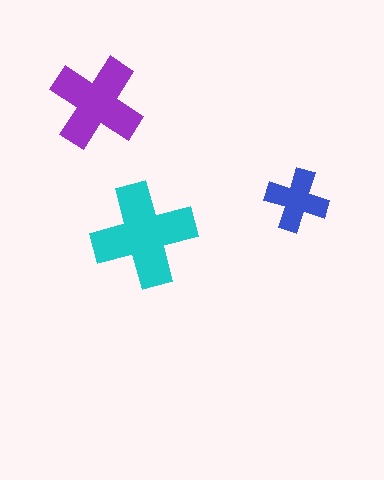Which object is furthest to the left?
The purple cross is leftmost.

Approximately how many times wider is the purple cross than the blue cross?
About 1.5 times wider.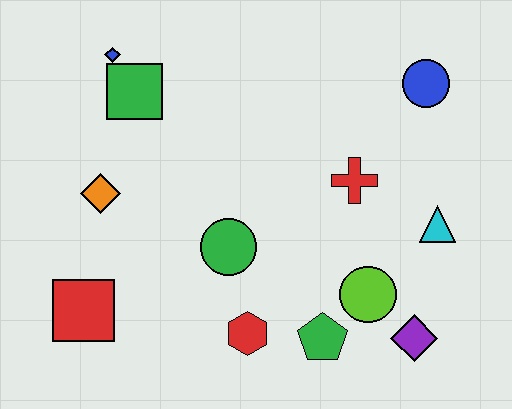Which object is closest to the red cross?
The cyan triangle is closest to the red cross.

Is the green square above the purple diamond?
Yes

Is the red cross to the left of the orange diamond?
No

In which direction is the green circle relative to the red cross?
The green circle is to the left of the red cross.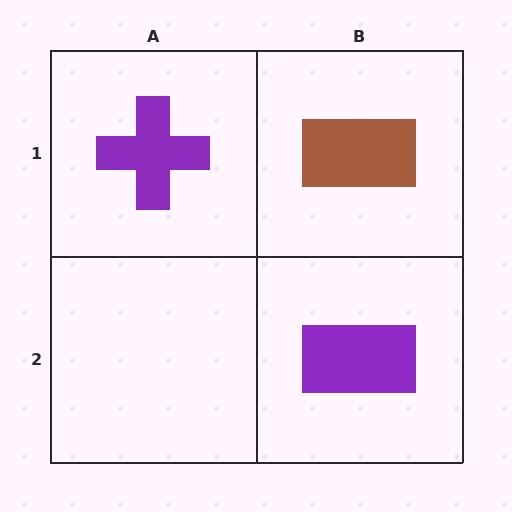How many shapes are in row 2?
1 shape.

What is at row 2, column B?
A purple rectangle.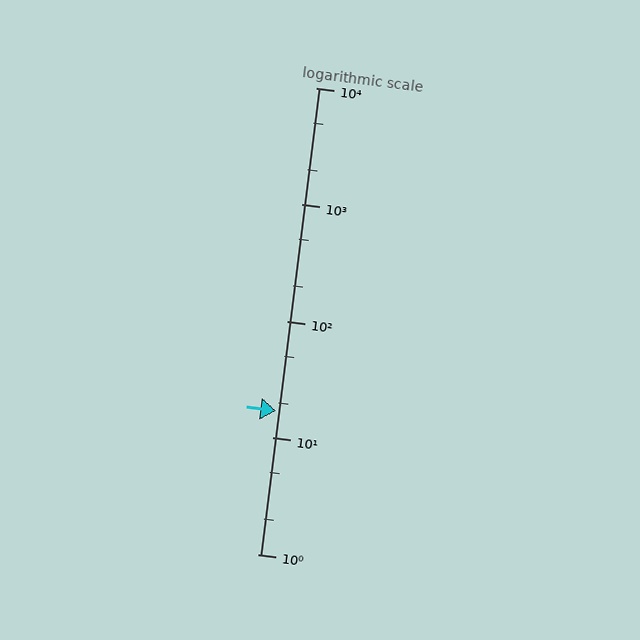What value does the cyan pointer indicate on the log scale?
The pointer indicates approximately 17.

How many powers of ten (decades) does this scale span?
The scale spans 4 decades, from 1 to 10000.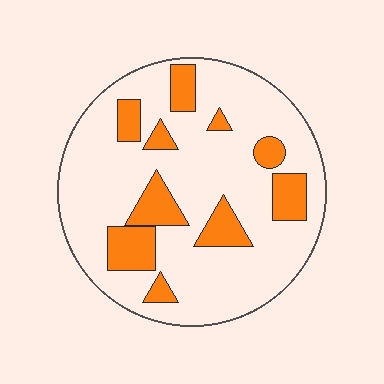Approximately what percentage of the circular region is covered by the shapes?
Approximately 20%.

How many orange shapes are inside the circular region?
10.